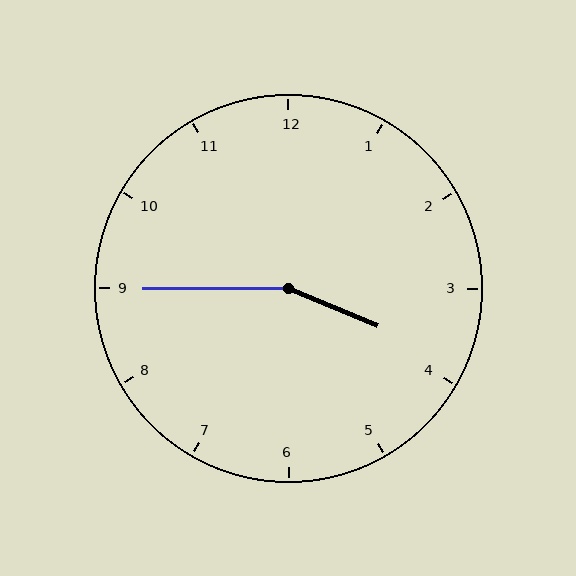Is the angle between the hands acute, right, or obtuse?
It is obtuse.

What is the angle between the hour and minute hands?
Approximately 158 degrees.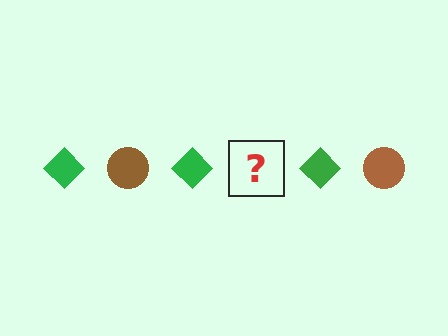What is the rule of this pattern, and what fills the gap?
The rule is that the pattern alternates between green diamond and brown circle. The gap should be filled with a brown circle.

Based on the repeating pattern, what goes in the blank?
The blank should be a brown circle.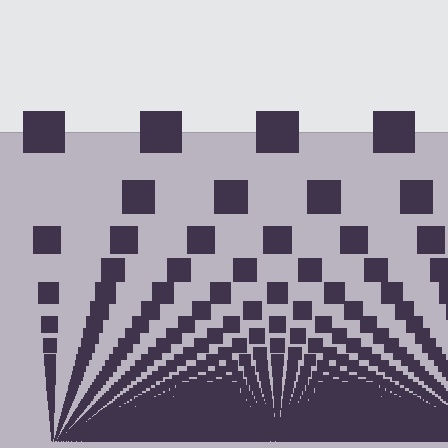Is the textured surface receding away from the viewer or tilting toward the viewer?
The surface appears to tilt toward the viewer. Texture elements get larger and sparser toward the top.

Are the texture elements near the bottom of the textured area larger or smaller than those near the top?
Smaller. The gradient is inverted — elements near the bottom are smaller and denser.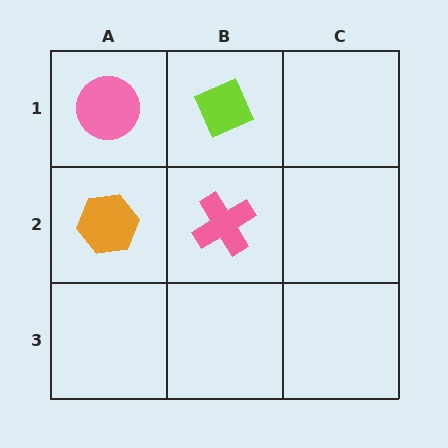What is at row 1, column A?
A pink circle.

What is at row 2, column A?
An orange hexagon.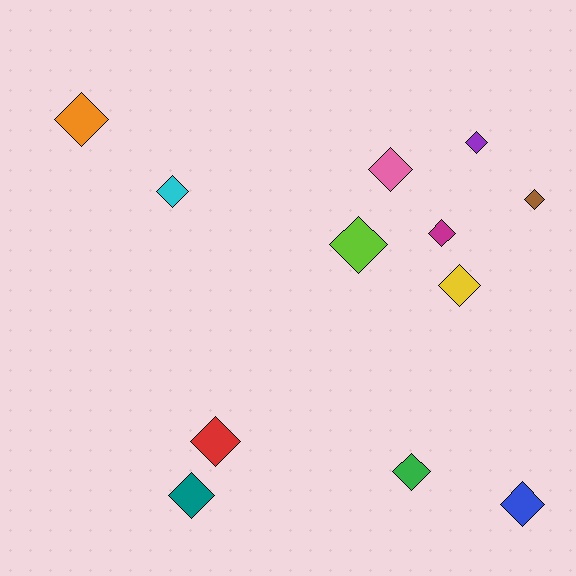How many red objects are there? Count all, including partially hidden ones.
There is 1 red object.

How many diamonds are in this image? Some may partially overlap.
There are 12 diamonds.